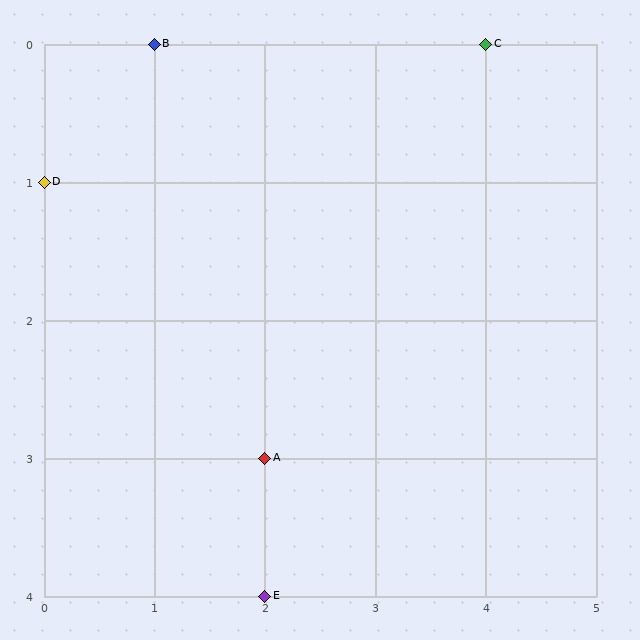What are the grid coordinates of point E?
Point E is at grid coordinates (2, 4).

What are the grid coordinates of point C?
Point C is at grid coordinates (4, 0).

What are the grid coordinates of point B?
Point B is at grid coordinates (1, 0).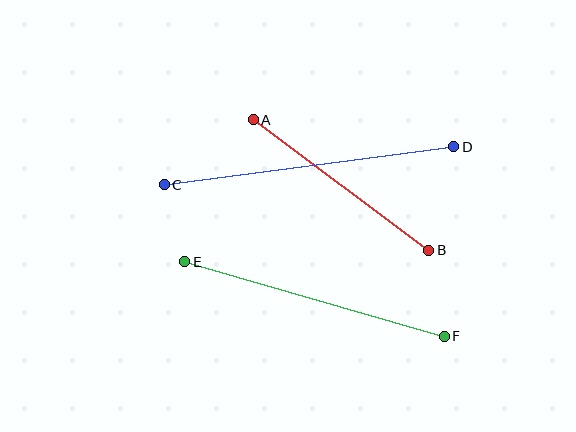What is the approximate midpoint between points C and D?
The midpoint is at approximately (309, 166) pixels.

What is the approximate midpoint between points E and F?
The midpoint is at approximately (314, 299) pixels.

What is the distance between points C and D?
The distance is approximately 292 pixels.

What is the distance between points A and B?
The distance is approximately 219 pixels.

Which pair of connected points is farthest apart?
Points C and D are farthest apart.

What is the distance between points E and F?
The distance is approximately 270 pixels.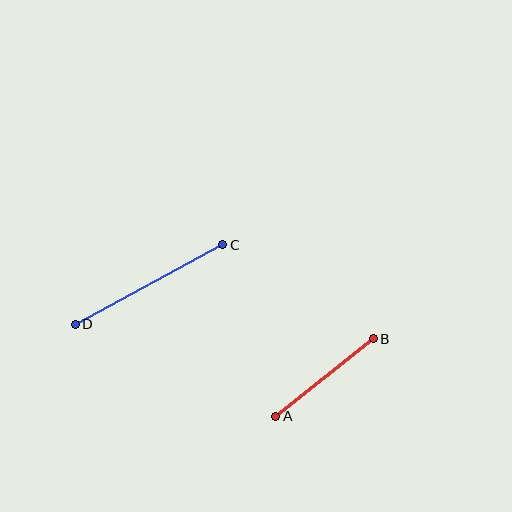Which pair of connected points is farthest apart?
Points C and D are farthest apart.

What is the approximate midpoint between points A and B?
The midpoint is at approximately (325, 378) pixels.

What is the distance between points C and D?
The distance is approximately 167 pixels.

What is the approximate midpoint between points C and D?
The midpoint is at approximately (149, 284) pixels.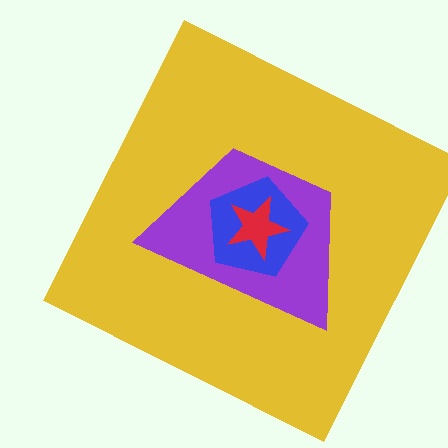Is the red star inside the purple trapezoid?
Yes.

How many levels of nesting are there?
4.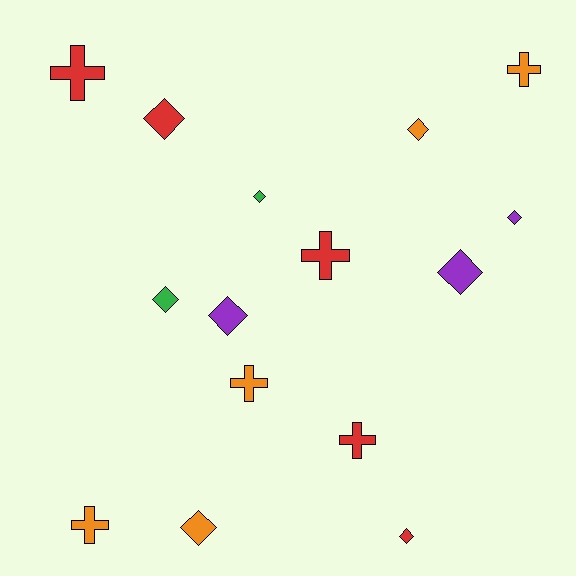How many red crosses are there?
There are 3 red crosses.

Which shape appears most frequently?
Diamond, with 9 objects.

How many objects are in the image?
There are 15 objects.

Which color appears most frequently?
Orange, with 5 objects.